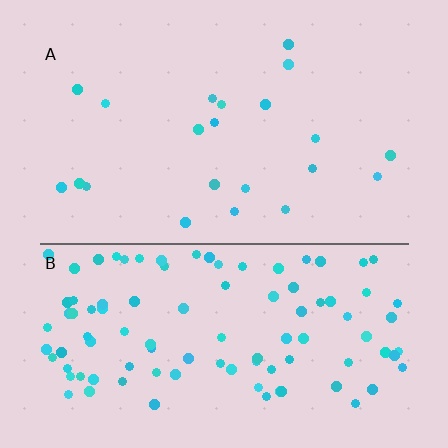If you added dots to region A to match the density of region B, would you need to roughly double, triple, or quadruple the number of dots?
Approximately quadruple.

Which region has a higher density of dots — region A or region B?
B (the bottom).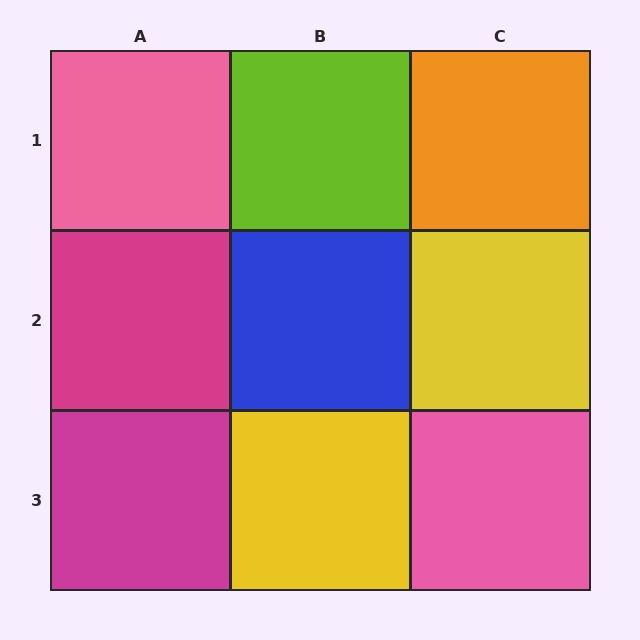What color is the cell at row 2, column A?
Magenta.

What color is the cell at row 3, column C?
Pink.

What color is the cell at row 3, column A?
Magenta.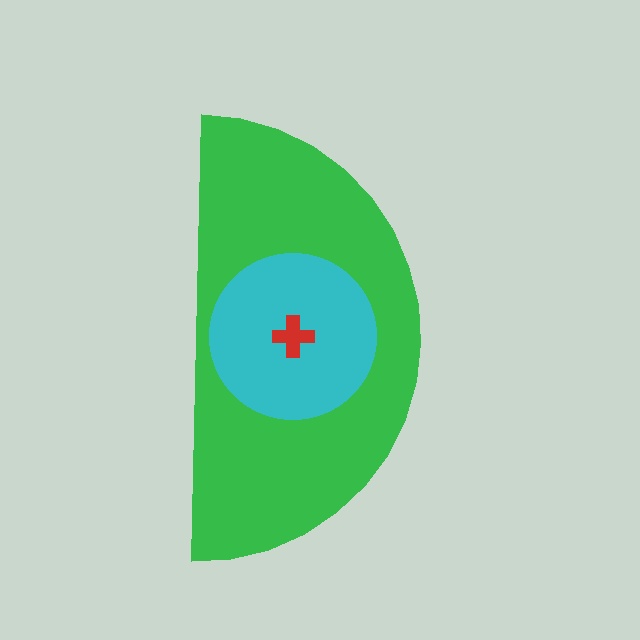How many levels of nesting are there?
3.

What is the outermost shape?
The green semicircle.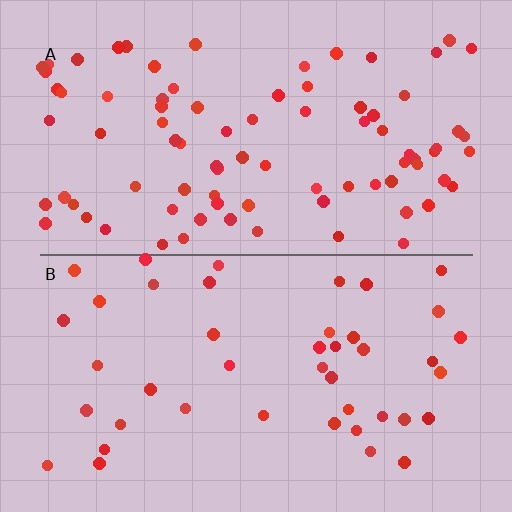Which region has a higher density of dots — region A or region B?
A (the top).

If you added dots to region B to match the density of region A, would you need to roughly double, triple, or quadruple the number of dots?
Approximately double.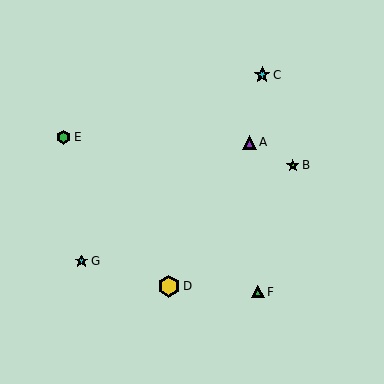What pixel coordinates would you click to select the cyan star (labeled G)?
Click at (82, 261) to select the cyan star G.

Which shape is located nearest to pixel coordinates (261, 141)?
The purple triangle (labeled A) at (249, 142) is nearest to that location.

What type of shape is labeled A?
Shape A is a purple triangle.